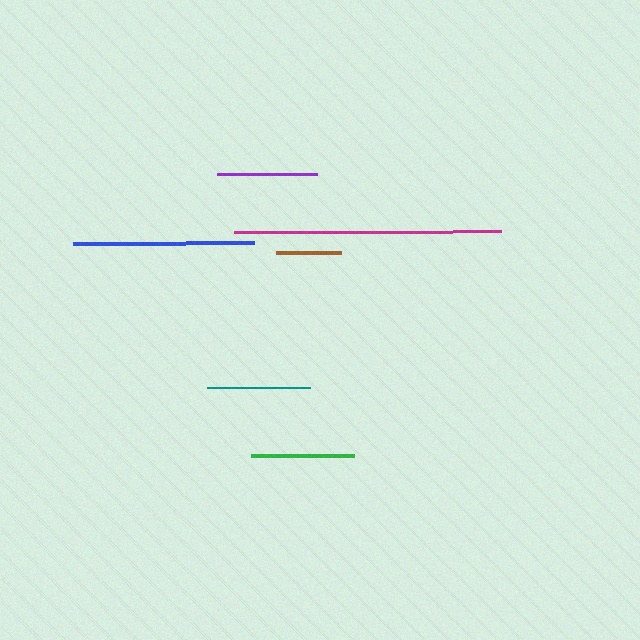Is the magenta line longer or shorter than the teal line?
The magenta line is longer than the teal line.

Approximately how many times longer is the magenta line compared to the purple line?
The magenta line is approximately 2.7 times the length of the purple line.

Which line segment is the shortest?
The brown line is the shortest at approximately 65 pixels.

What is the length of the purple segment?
The purple segment is approximately 100 pixels long.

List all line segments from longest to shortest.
From longest to shortest: magenta, blue, green, teal, purple, brown.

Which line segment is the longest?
The magenta line is the longest at approximately 267 pixels.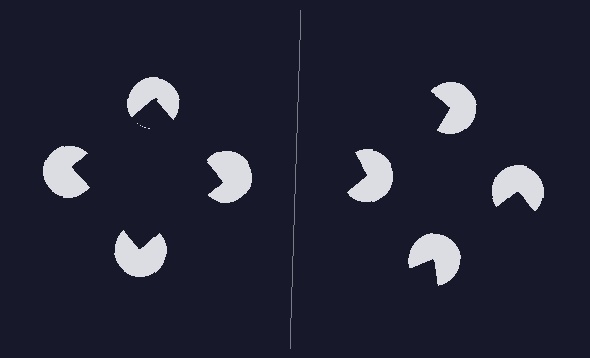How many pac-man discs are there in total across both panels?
8 — 4 on each side.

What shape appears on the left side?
An illusory square.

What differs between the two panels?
The pac-man discs are positioned identically on both sides; only the wedge orientations differ. On the left they align to a square; on the right they are misaligned.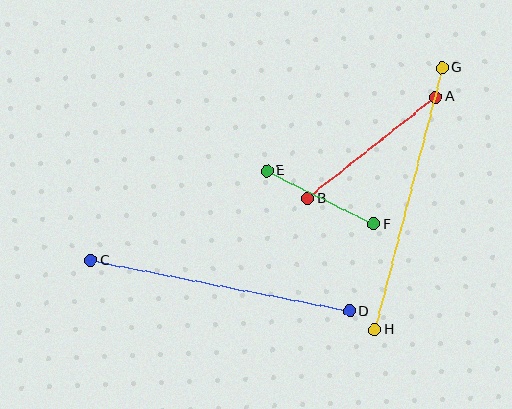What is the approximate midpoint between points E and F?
The midpoint is at approximately (320, 197) pixels.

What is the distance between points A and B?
The distance is approximately 164 pixels.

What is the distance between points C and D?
The distance is approximately 264 pixels.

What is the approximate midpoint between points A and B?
The midpoint is at approximately (371, 148) pixels.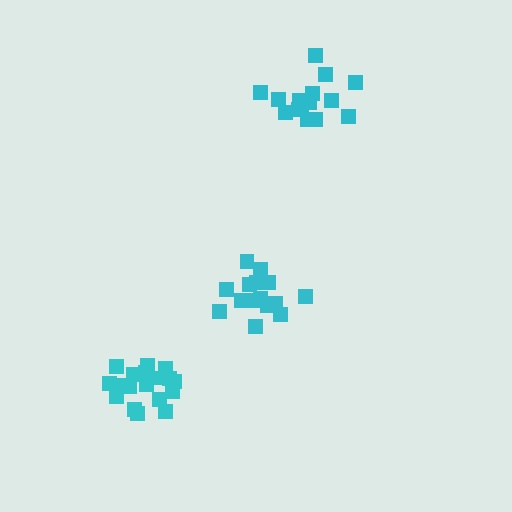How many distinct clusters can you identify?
There are 3 distinct clusters.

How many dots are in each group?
Group 1: 15 dots, Group 2: 16 dots, Group 3: 18 dots (49 total).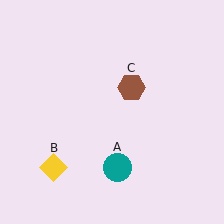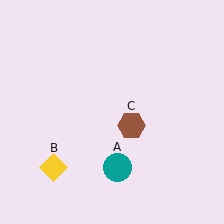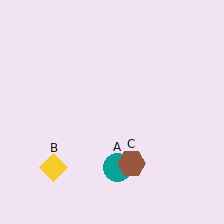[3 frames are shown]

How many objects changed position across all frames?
1 object changed position: brown hexagon (object C).